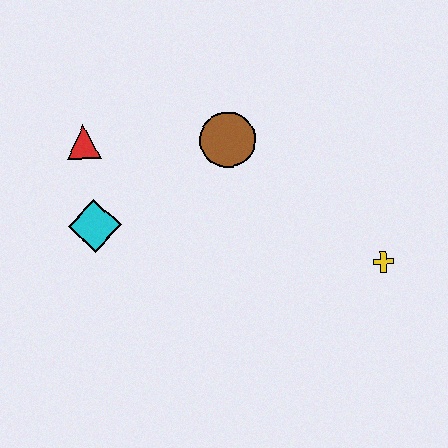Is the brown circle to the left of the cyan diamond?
No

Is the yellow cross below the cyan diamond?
Yes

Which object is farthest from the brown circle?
The yellow cross is farthest from the brown circle.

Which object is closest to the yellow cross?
The brown circle is closest to the yellow cross.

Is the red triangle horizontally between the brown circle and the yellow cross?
No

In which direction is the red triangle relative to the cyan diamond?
The red triangle is above the cyan diamond.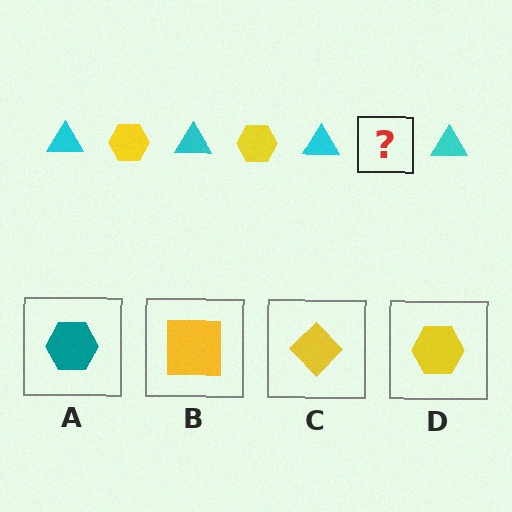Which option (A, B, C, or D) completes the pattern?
D.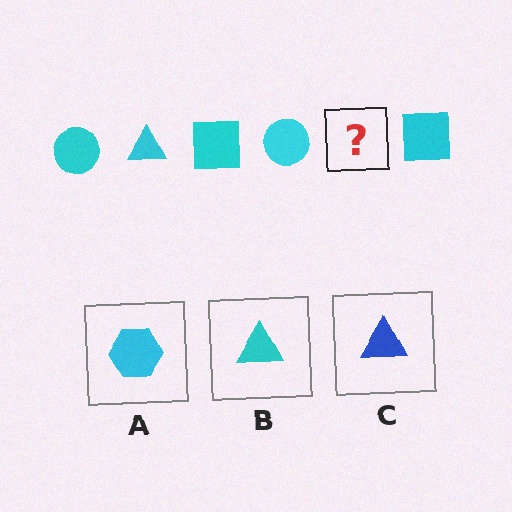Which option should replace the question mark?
Option B.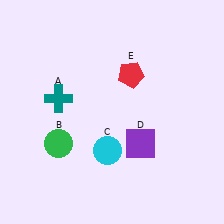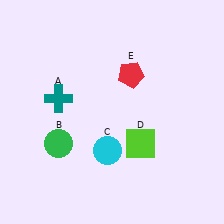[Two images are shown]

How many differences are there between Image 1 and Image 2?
There is 1 difference between the two images.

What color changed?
The square (D) changed from purple in Image 1 to lime in Image 2.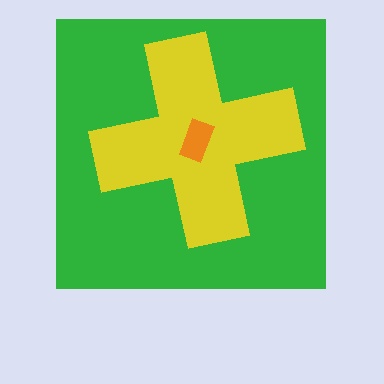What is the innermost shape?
The orange rectangle.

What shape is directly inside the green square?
The yellow cross.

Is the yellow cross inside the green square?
Yes.